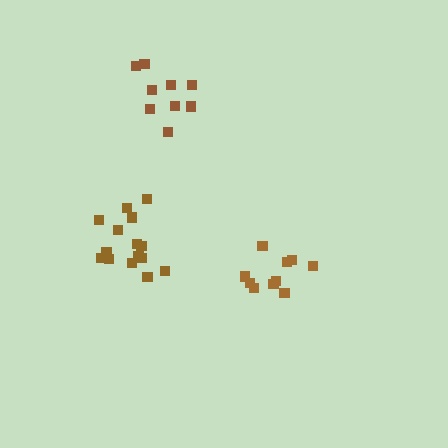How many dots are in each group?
Group 1: 10 dots, Group 2: 9 dots, Group 3: 15 dots (34 total).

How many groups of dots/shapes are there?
There are 3 groups.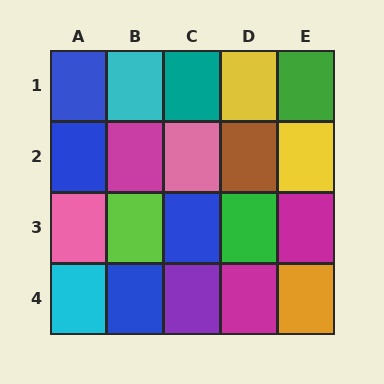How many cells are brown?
1 cell is brown.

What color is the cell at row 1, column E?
Green.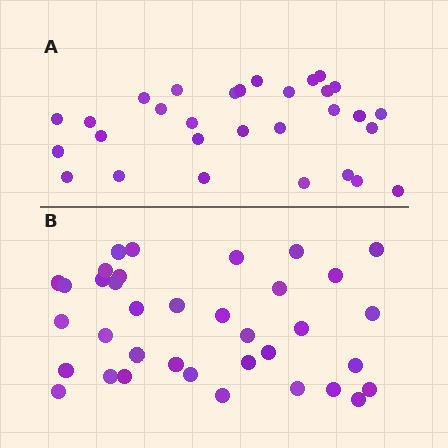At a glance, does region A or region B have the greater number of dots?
Region B (the bottom region) has more dots.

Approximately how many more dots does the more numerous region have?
Region B has about 6 more dots than region A.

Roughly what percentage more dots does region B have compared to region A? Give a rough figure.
About 20% more.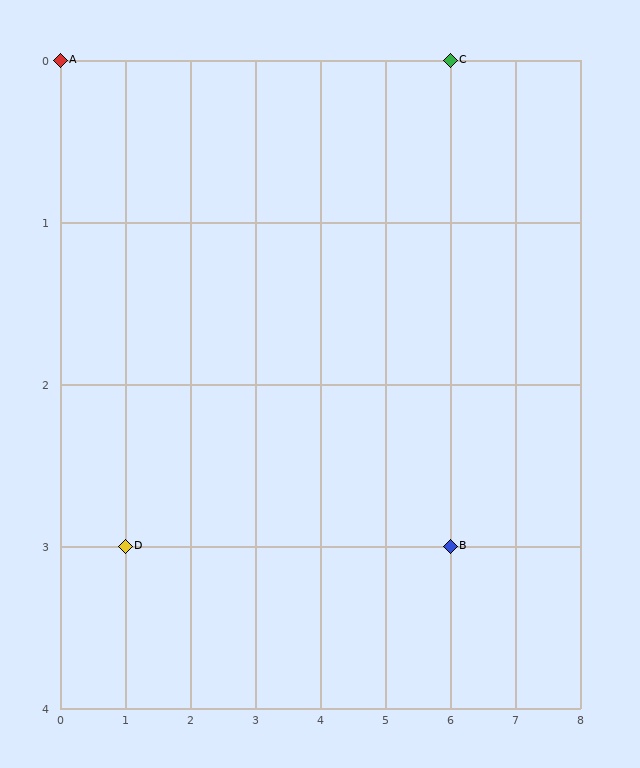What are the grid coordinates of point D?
Point D is at grid coordinates (1, 3).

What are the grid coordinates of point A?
Point A is at grid coordinates (0, 0).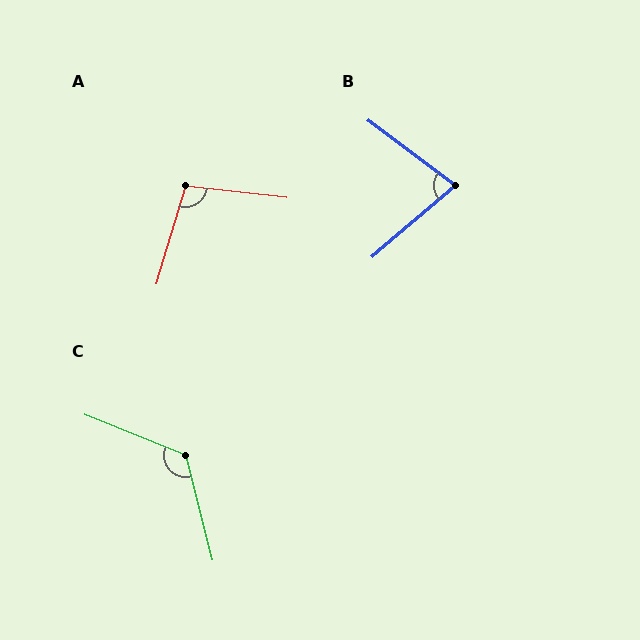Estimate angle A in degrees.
Approximately 100 degrees.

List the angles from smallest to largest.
B (78°), A (100°), C (126°).